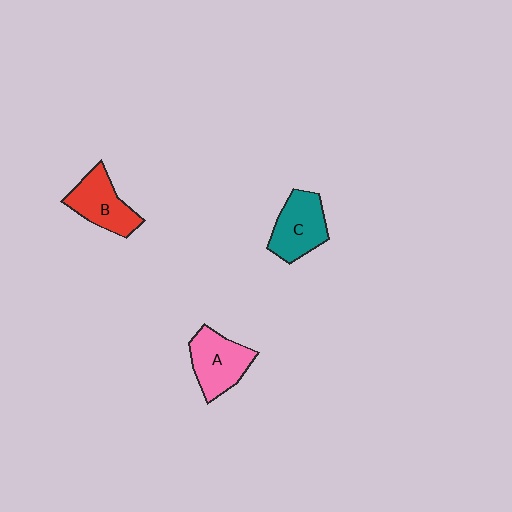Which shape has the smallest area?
Shape B (red).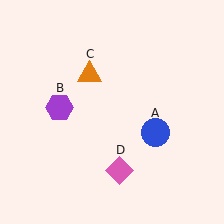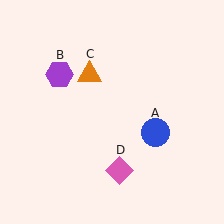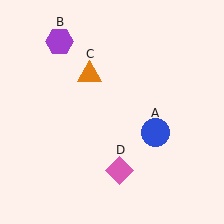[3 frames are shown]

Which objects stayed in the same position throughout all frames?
Blue circle (object A) and orange triangle (object C) and pink diamond (object D) remained stationary.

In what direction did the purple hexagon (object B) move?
The purple hexagon (object B) moved up.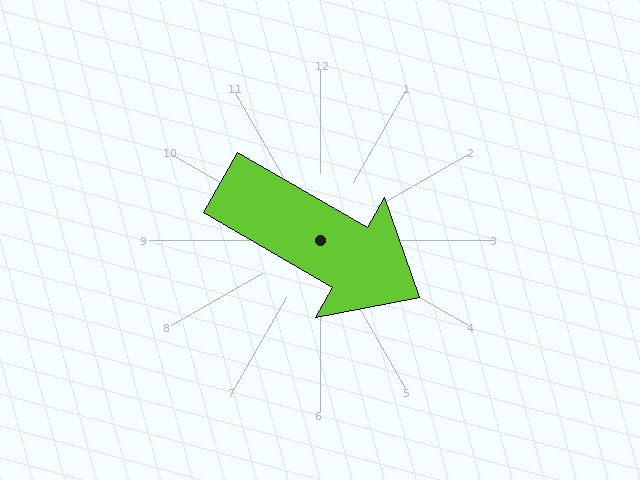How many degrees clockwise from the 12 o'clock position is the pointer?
Approximately 120 degrees.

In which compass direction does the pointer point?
Southeast.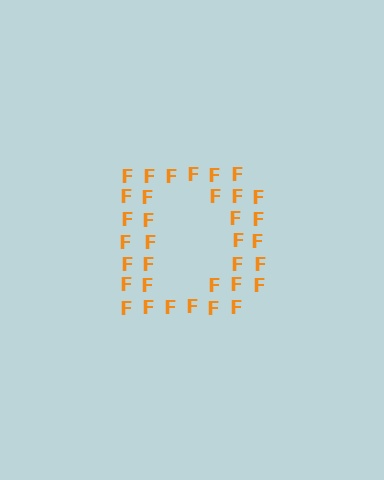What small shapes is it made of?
It is made of small letter F's.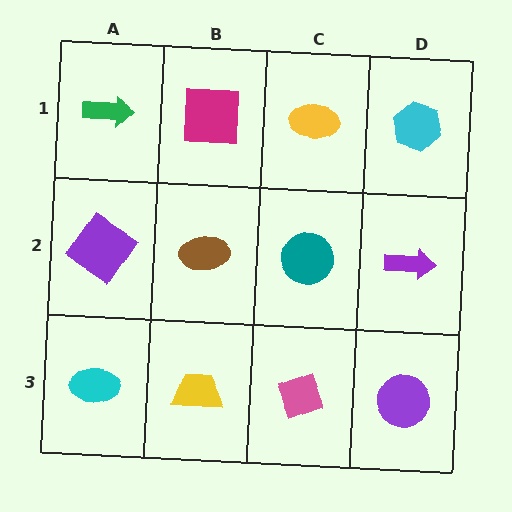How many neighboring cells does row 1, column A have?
2.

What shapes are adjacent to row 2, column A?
A green arrow (row 1, column A), a cyan ellipse (row 3, column A), a brown ellipse (row 2, column B).